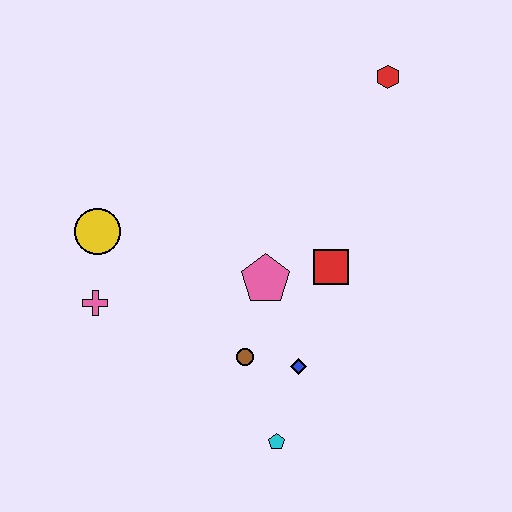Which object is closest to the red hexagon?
The red square is closest to the red hexagon.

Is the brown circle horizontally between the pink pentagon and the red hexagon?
No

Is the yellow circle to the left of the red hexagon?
Yes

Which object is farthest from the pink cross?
The red hexagon is farthest from the pink cross.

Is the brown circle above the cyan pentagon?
Yes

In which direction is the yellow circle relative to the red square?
The yellow circle is to the left of the red square.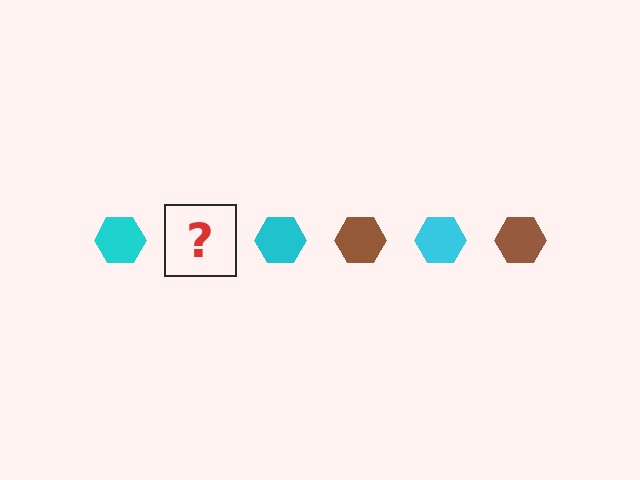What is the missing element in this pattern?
The missing element is a brown hexagon.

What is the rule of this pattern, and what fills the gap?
The rule is that the pattern cycles through cyan, brown hexagons. The gap should be filled with a brown hexagon.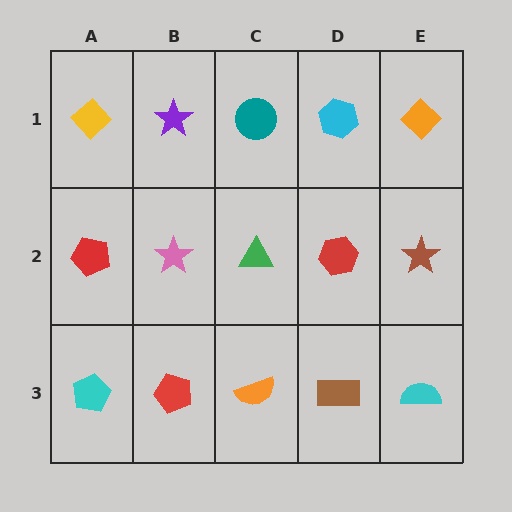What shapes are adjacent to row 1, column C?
A green triangle (row 2, column C), a purple star (row 1, column B), a cyan hexagon (row 1, column D).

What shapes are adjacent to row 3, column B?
A pink star (row 2, column B), a cyan pentagon (row 3, column A), an orange semicircle (row 3, column C).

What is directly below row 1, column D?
A red hexagon.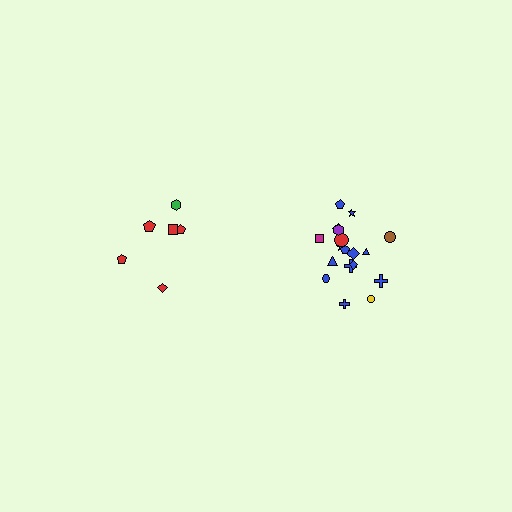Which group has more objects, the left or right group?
The right group.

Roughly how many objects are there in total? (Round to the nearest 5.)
Roughly 25 objects in total.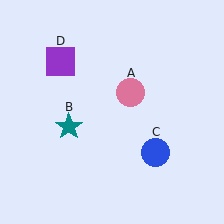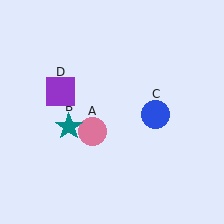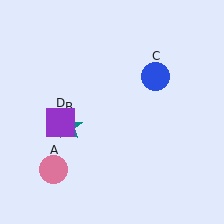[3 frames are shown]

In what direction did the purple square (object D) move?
The purple square (object D) moved down.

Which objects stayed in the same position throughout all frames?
Teal star (object B) remained stationary.